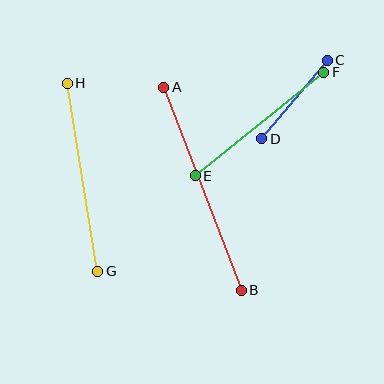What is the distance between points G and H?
The distance is approximately 191 pixels.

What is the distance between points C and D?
The distance is approximately 102 pixels.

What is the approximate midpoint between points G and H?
The midpoint is at approximately (83, 177) pixels.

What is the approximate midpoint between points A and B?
The midpoint is at approximately (202, 189) pixels.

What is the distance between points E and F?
The distance is approximately 165 pixels.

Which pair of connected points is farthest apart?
Points A and B are farthest apart.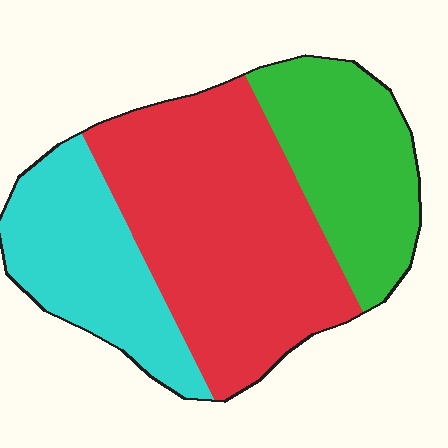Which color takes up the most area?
Red, at roughly 50%.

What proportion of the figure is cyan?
Cyan takes up about one quarter (1/4) of the figure.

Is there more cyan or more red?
Red.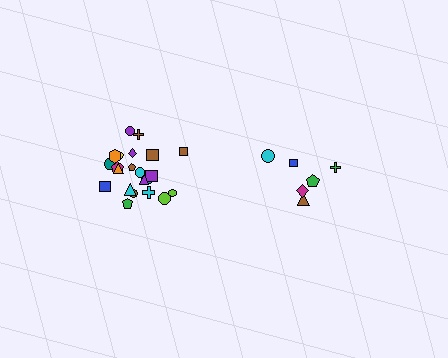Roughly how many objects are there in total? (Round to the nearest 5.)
Roughly 30 objects in total.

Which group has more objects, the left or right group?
The left group.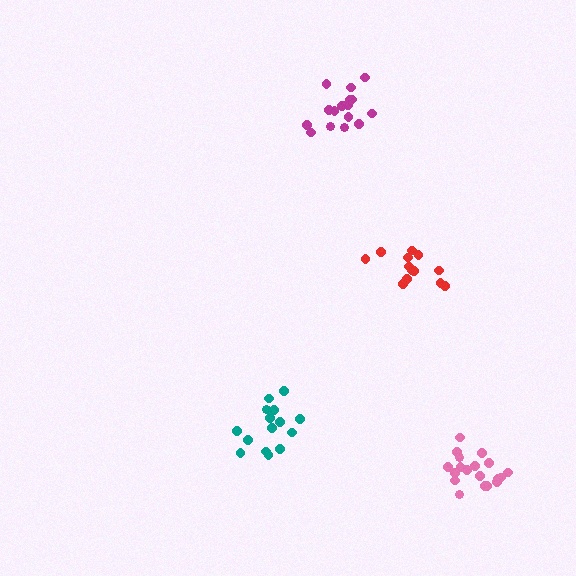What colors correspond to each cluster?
The clusters are colored: red, magenta, teal, pink.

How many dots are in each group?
Group 1: 13 dots, Group 2: 17 dots, Group 3: 15 dots, Group 4: 19 dots (64 total).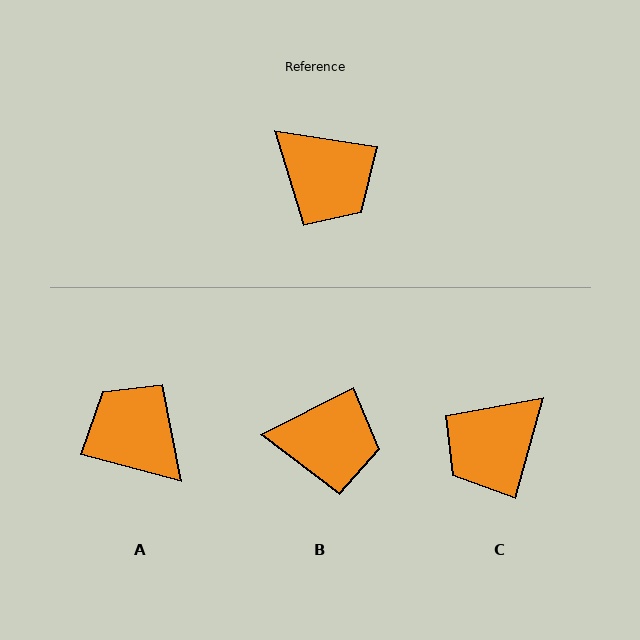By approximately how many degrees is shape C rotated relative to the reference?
Approximately 97 degrees clockwise.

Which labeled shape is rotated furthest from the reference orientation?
A, about 174 degrees away.